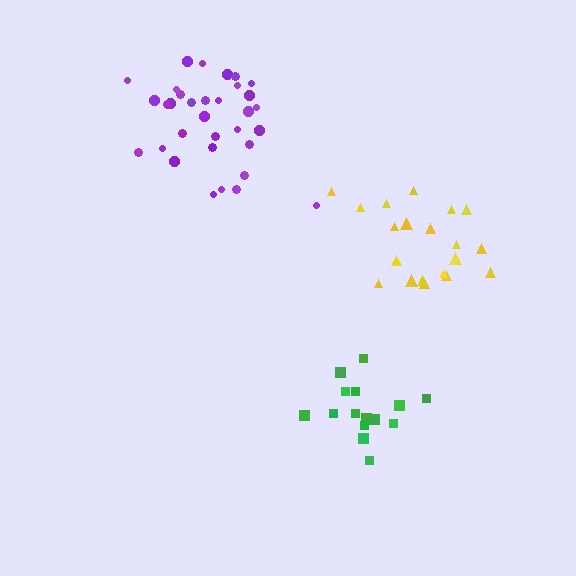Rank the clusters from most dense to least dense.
green, yellow, purple.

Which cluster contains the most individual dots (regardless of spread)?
Purple (33).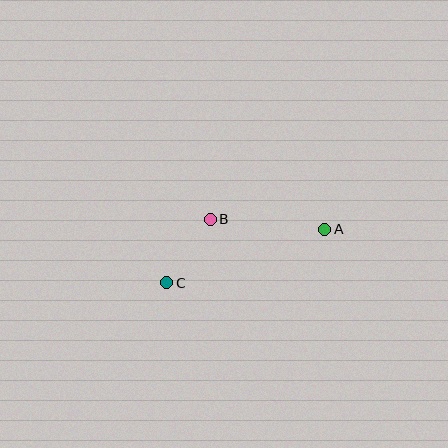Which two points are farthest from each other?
Points A and C are farthest from each other.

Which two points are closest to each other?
Points B and C are closest to each other.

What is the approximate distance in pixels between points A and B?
The distance between A and B is approximately 115 pixels.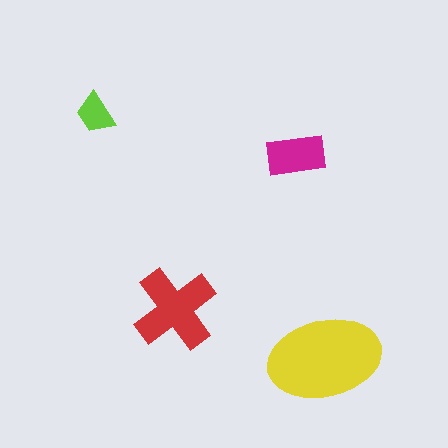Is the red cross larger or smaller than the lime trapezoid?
Larger.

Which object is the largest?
The yellow ellipse.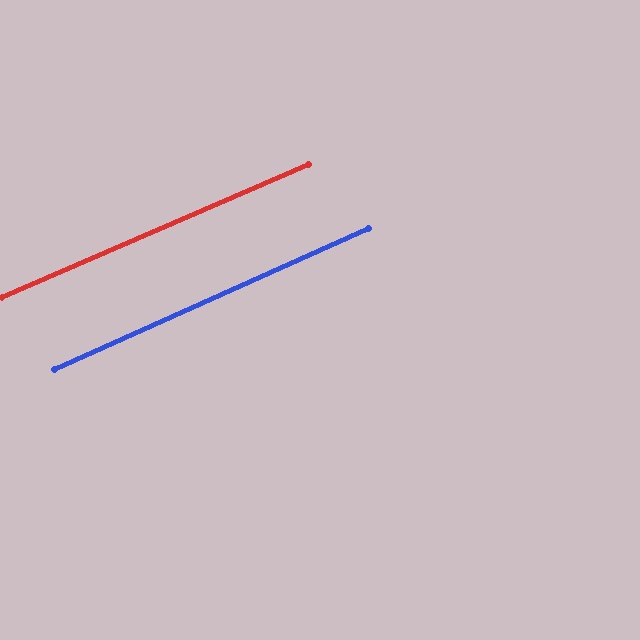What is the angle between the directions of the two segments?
Approximately 1 degree.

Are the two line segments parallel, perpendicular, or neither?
Parallel — their directions differ by only 0.7°.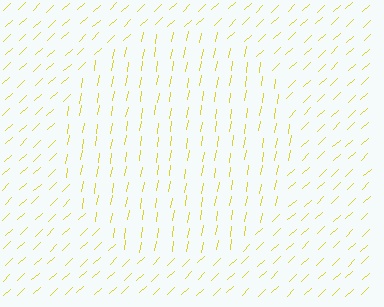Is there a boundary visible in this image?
Yes, there is a texture boundary formed by a change in line orientation.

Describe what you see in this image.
The image is filled with small yellow line segments. A circle region in the image has lines oriented differently from the surrounding lines, creating a visible texture boundary.